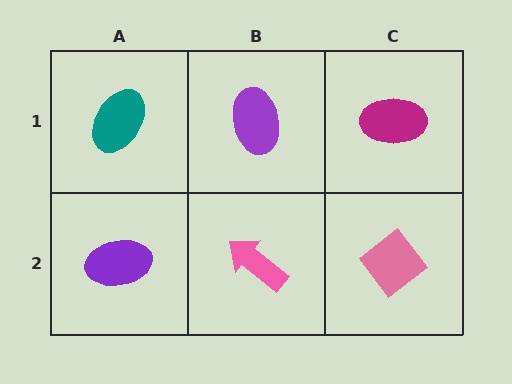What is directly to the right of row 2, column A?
A pink arrow.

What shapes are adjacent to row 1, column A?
A purple ellipse (row 2, column A), a purple ellipse (row 1, column B).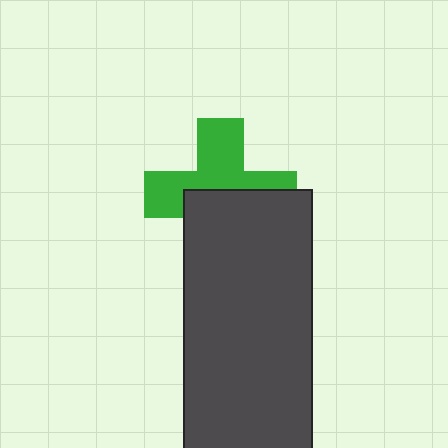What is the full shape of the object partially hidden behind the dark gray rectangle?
The partially hidden object is a green cross.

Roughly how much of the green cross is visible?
About half of it is visible (roughly 53%).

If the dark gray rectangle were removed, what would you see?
You would see the complete green cross.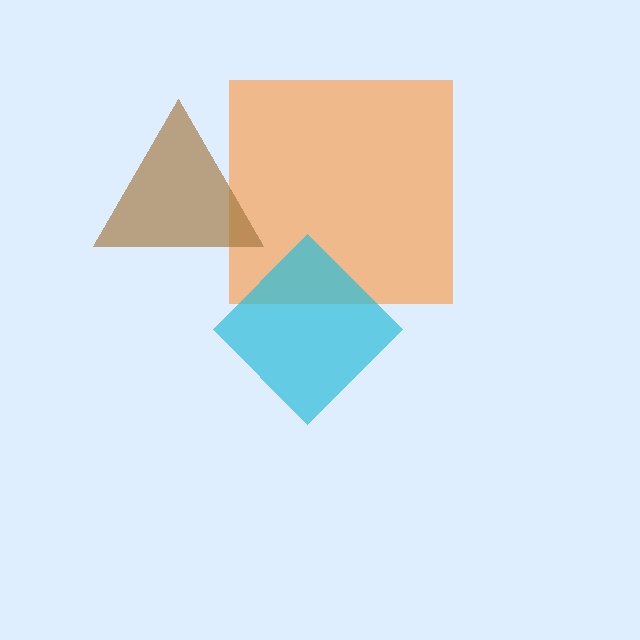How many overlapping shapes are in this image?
There are 3 overlapping shapes in the image.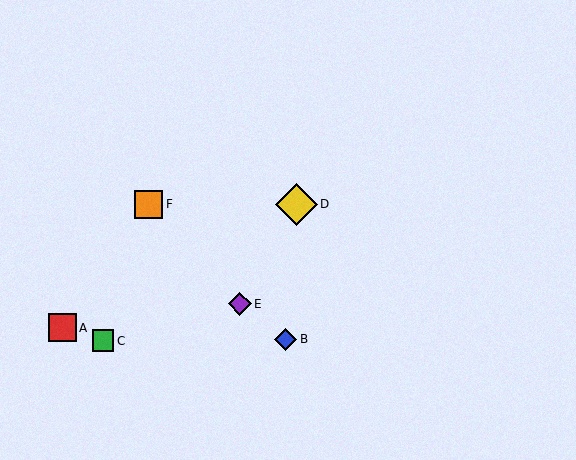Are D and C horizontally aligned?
No, D is at y≈204 and C is at y≈341.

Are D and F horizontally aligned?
Yes, both are at y≈204.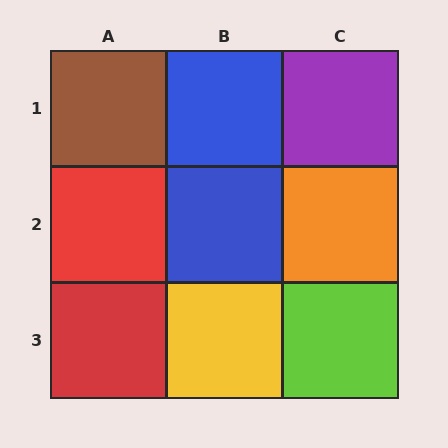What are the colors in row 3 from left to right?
Red, yellow, lime.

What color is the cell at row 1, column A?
Brown.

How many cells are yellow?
1 cell is yellow.